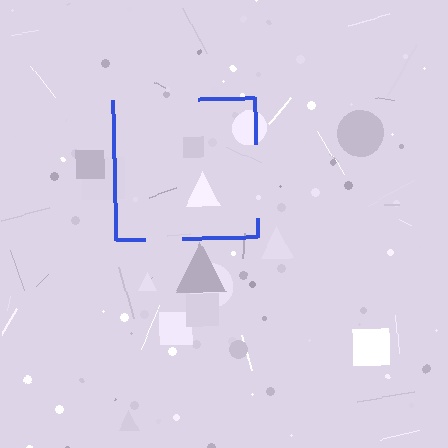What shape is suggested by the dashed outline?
The dashed outline suggests a square.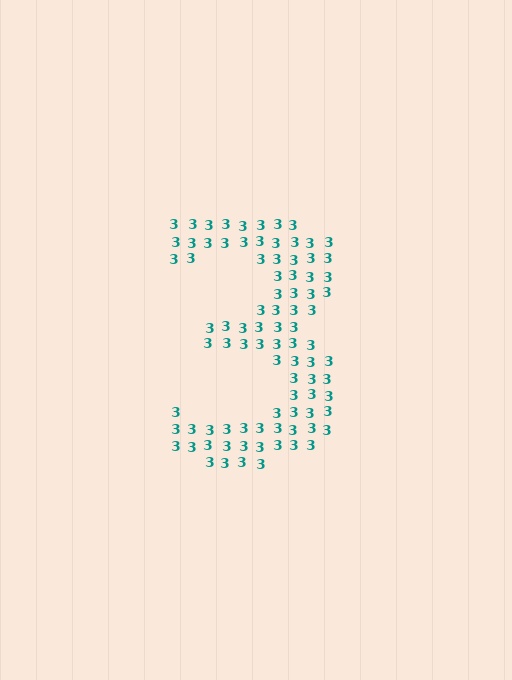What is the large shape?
The large shape is the digit 3.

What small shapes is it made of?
It is made of small digit 3's.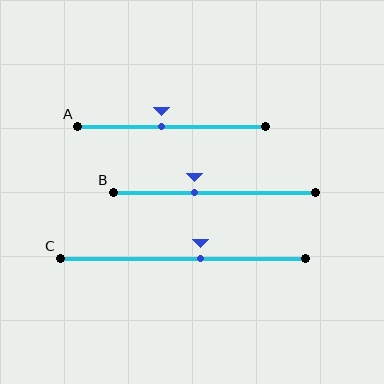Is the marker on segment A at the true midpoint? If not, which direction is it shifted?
No, the marker on segment A is shifted to the left by about 5% of the segment length.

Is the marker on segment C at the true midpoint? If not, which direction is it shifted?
No, the marker on segment C is shifted to the right by about 7% of the segment length.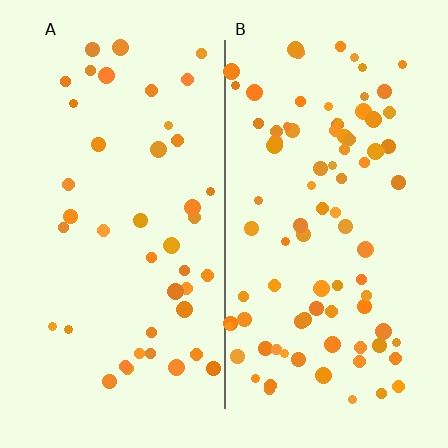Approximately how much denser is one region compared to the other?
Approximately 2.1× — region B over region A.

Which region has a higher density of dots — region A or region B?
B (the right).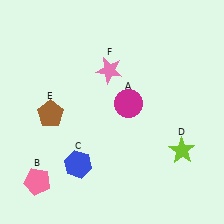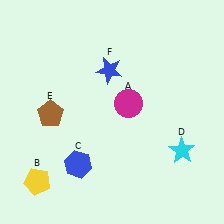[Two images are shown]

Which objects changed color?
B changed from pink to yellow. D changed from lime to cyan. F changed from pink to blue.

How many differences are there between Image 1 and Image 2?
There are 3 differences between the two images.